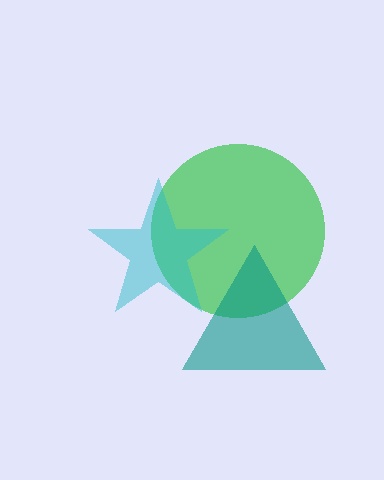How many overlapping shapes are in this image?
There are 3 overlapping shapes in the image.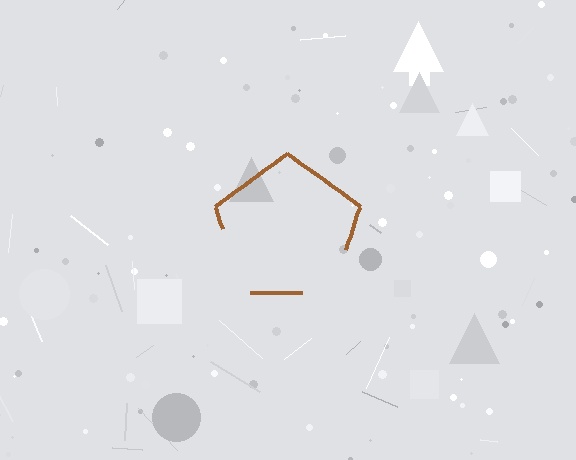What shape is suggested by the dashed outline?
The dashed outline suggests a pentagon.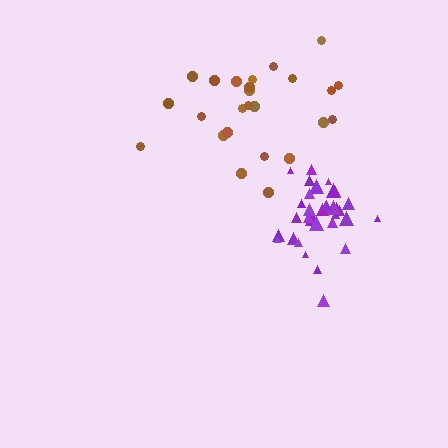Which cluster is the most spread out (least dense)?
Brown.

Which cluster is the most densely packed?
Purple.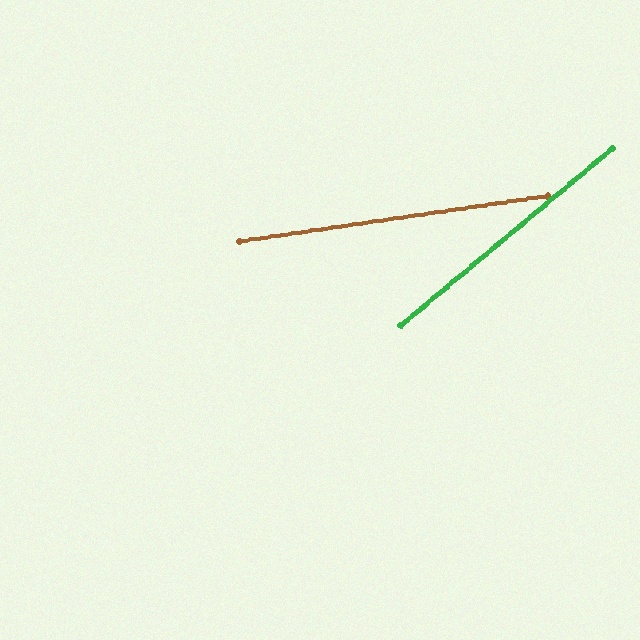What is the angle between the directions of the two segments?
Approximately 32 degrees.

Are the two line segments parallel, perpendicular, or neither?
Neither parallel nor perpendicular — they differ by about 32°.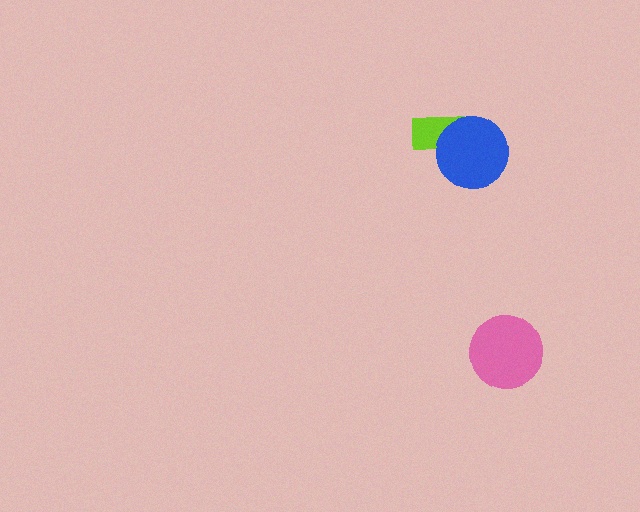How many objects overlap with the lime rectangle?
1 object overlaps with the lime rectangle.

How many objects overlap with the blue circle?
1 object overlaps with the blue circle.